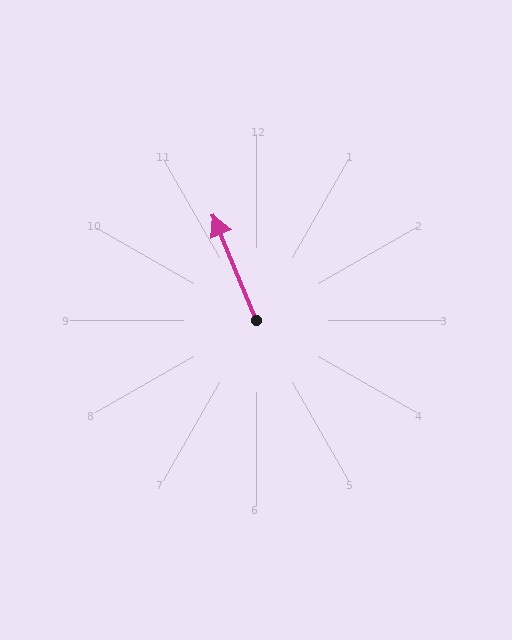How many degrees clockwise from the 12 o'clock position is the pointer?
Approximately 338 degrees.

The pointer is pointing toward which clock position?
Roughly 11 o'clock.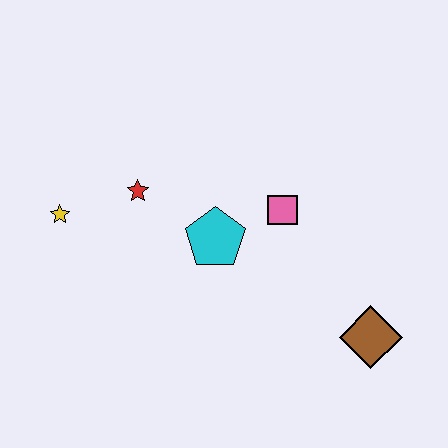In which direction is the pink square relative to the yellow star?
The pink square is to the right of the yellow star.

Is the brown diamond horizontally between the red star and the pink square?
No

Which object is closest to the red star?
The yellow star is closest to the red star.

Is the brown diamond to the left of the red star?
No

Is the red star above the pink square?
Yes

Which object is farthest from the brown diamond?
The yellow star is farthest from the brown diamond.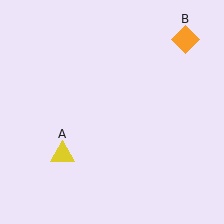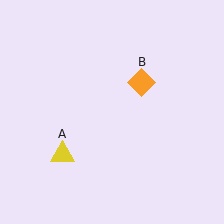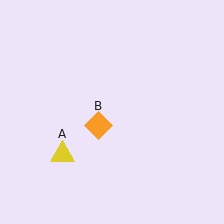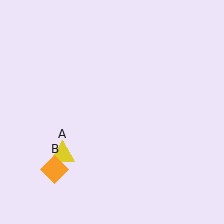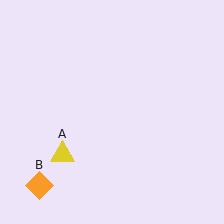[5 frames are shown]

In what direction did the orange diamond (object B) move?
The orange diamond (object B) moved down and to the left.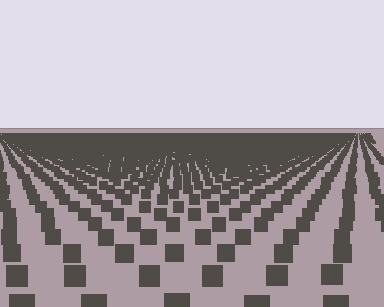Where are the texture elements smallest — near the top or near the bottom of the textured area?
Near the top.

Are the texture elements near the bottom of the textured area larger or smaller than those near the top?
Larger. Near the bottom, elements are closer to the viewer and appear at a bigger on-screen size.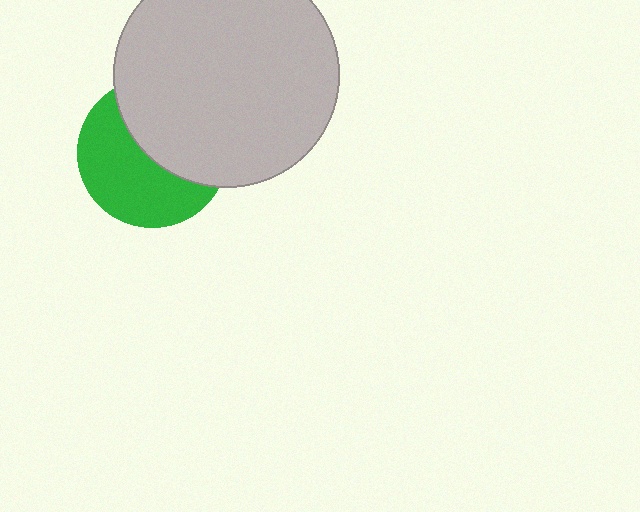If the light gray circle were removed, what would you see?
You would see the complete green circle.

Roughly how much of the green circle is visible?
About half of it is visible (roughly 53%).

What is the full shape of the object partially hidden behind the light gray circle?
The partially hidden object is a green circle.